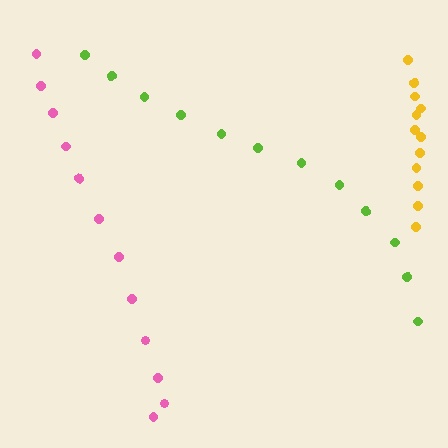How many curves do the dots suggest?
There are 3 distinct paths.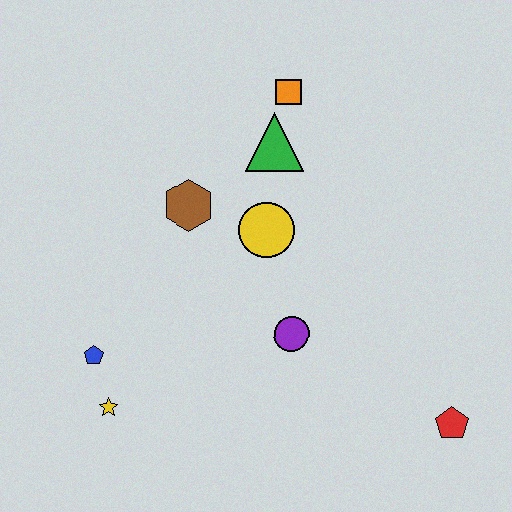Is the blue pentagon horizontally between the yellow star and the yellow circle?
No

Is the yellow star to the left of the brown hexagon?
Yes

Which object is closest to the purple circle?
The yellow circle is closest to the purple circle.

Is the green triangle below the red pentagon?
No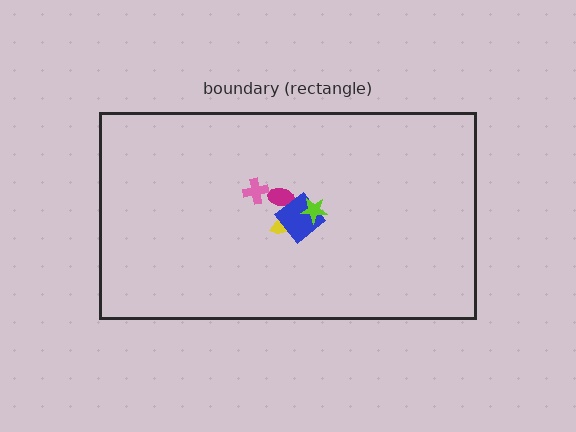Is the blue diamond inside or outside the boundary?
Inside.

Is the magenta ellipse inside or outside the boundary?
Inside.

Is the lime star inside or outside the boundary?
Inside.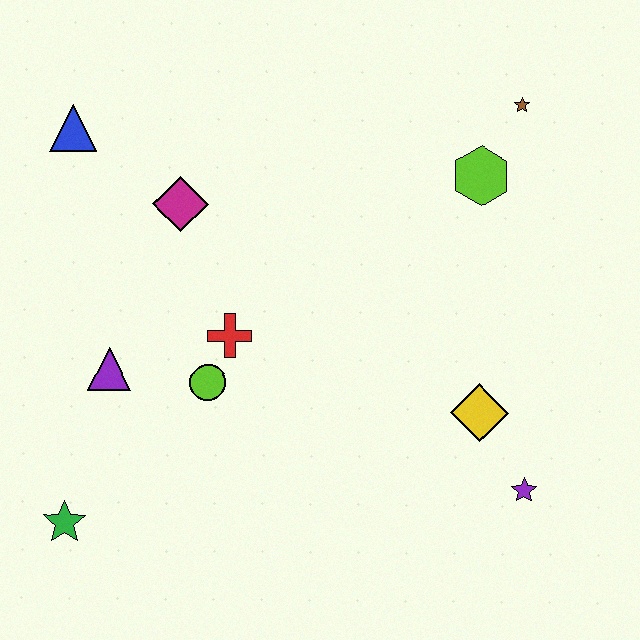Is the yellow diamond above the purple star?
Yes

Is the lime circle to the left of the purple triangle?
No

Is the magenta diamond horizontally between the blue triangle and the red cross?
Yes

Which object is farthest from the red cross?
The brown star is farthest from the red cross.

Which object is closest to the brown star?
The lime hexagon is closest to the brown star.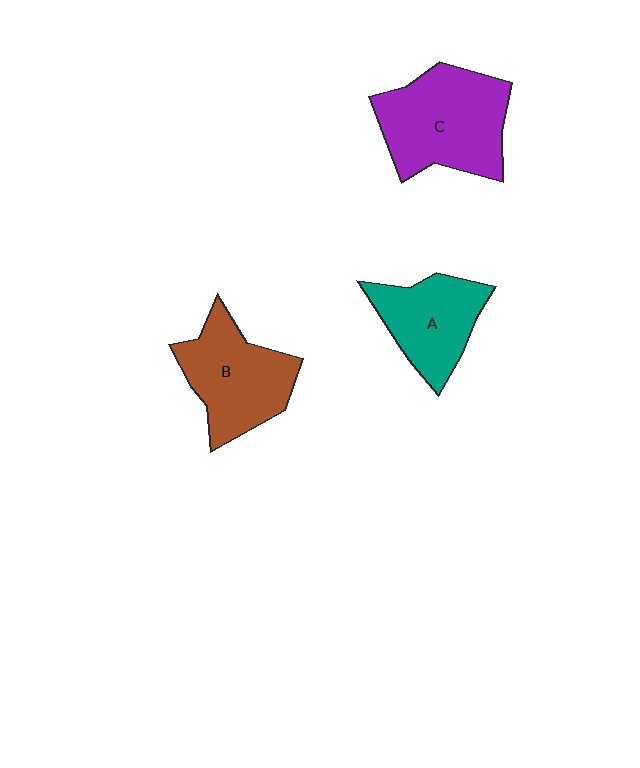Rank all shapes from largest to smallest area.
From largest to smallest: C (purple), B (brown), A (teal).